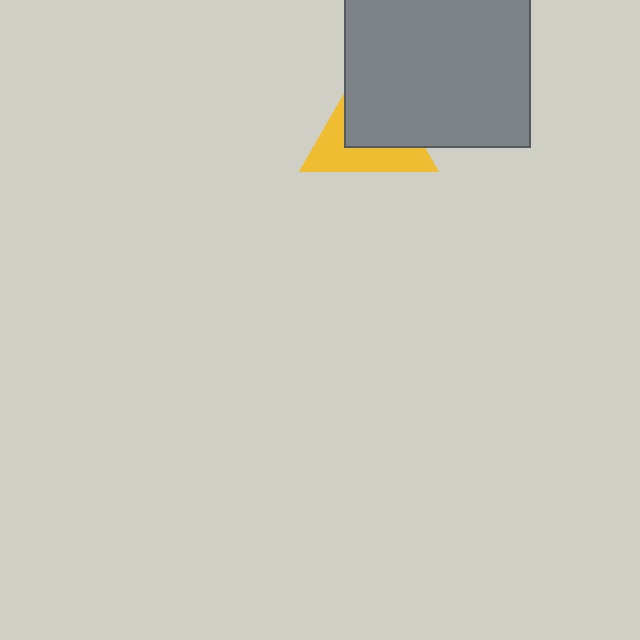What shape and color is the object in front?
The object in front is a gray square.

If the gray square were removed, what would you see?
You would see the complete yellow triangle.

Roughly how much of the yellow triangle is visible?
About half of it is visible (roughly 45%).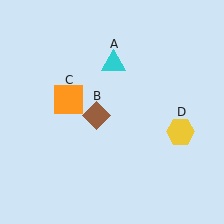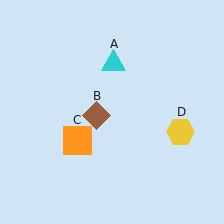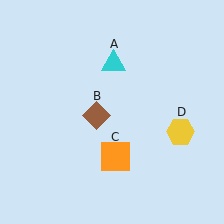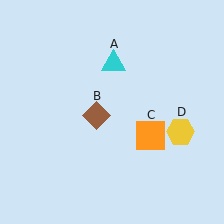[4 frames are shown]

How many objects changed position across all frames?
1 object changed position: orange square (object C).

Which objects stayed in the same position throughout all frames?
Cyan triangle (object A) and brown diamond (object B) and yellow hexagon (object D) remained stationary.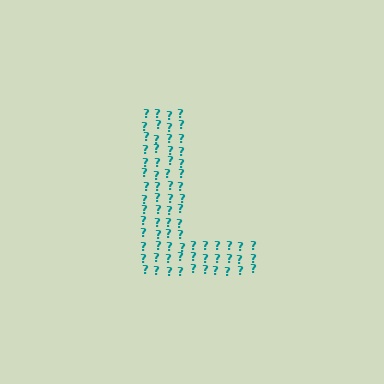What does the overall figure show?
The overall figure shows the letter L.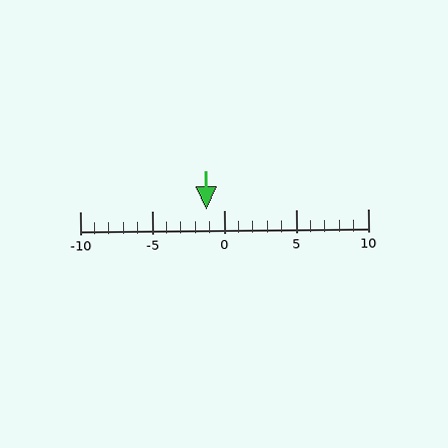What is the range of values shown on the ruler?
The ruler shows values from -10 to 10.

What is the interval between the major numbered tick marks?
The major tick marks are spaced 5 units apart.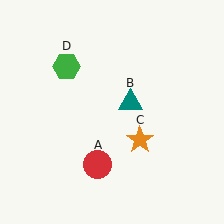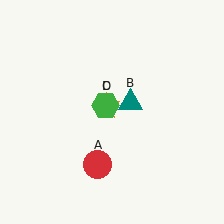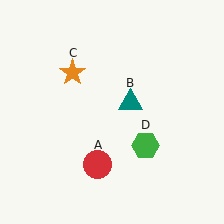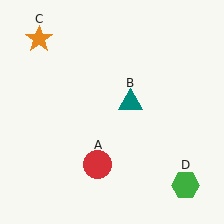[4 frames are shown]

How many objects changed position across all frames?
2 objects changed position: orange star (object C), green hexagon (object D).